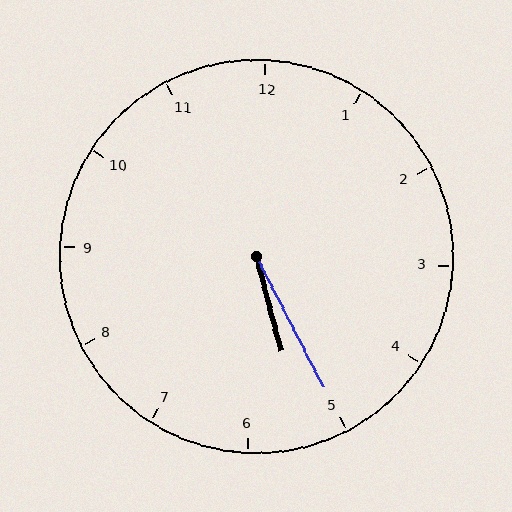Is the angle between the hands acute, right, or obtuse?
It is acute.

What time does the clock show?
5:25.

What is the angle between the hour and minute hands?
Approximately 12 degrees.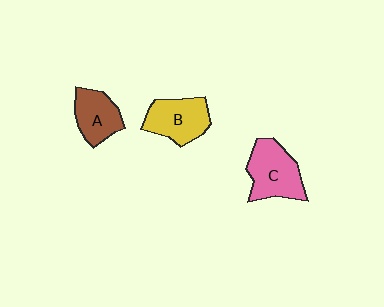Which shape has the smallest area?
Shape A (brown).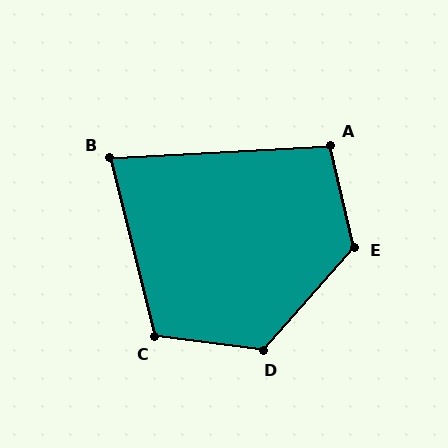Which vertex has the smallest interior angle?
B, at approximately 79 degrees.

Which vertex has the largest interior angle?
E, at approximately 125 degrees.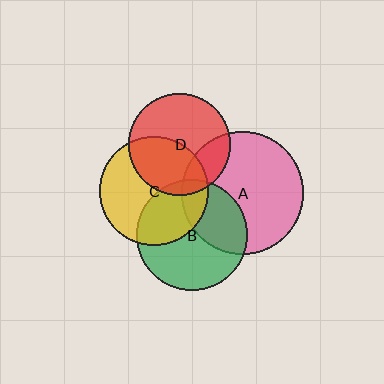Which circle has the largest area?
Circle A (pink).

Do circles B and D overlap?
Yes.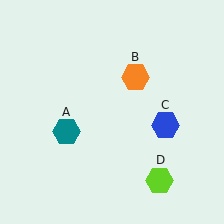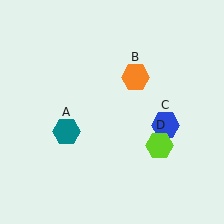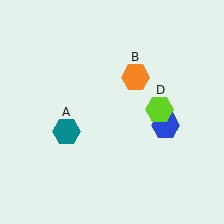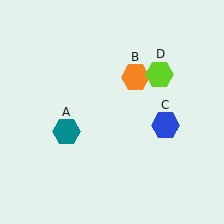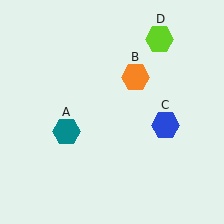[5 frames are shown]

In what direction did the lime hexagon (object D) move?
The lime hexagon (object D) moved up.